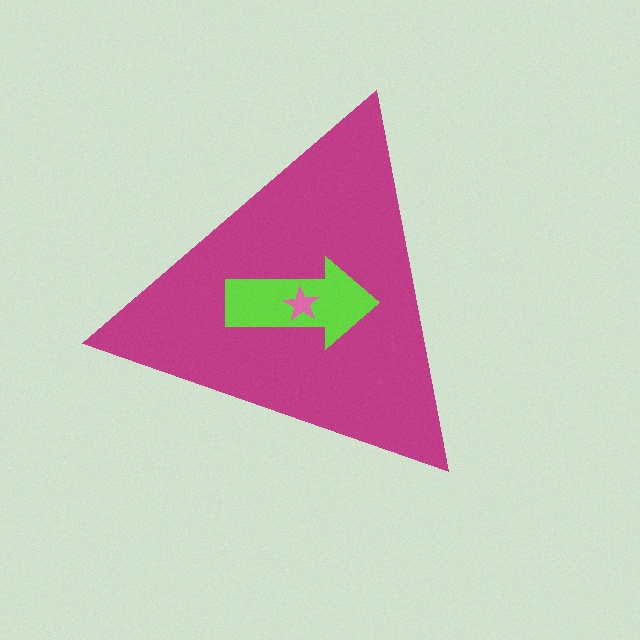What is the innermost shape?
The pink star.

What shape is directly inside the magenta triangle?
The lime arrow.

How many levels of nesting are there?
3.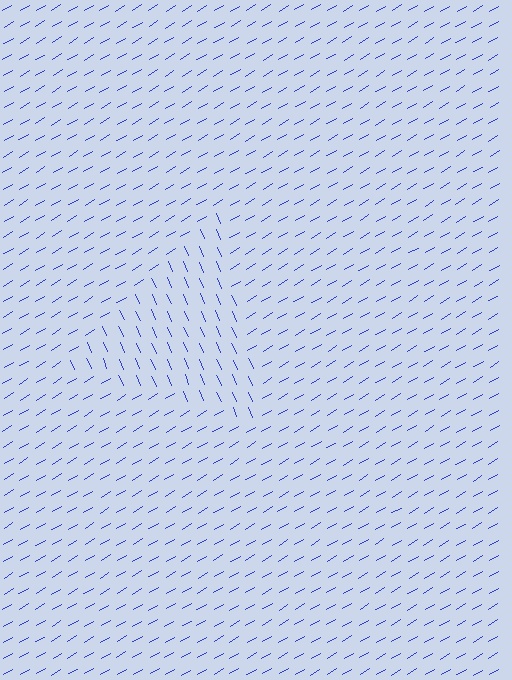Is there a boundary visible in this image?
Yes, there is a texture boundary formed by a change in line orientation.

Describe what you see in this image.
The image is filled with small blue line segments. A triangle region in the image has lines oriented differently from the surrounding lines, creating a visible texture boundary.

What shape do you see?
I see a triangle.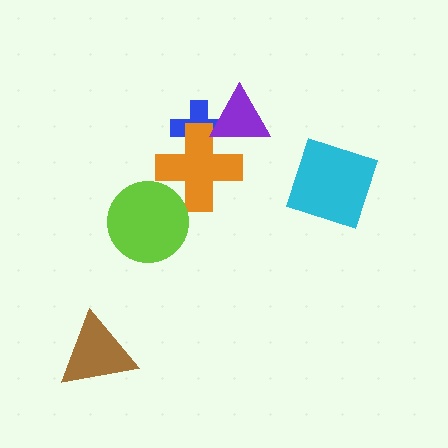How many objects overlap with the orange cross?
3 objects overlap with the orange cross.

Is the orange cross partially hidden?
Yes, it is partially covered by another shape.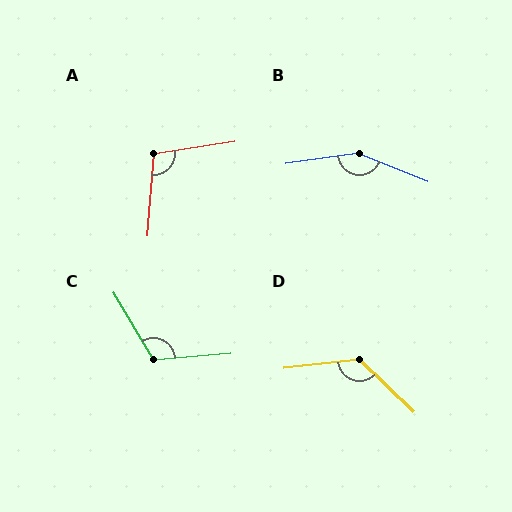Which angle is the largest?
B, at approximately 151 degrees.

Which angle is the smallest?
A, at approximately 103 degrees.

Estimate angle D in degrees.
Approximately 130 degrees.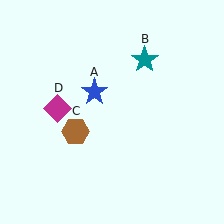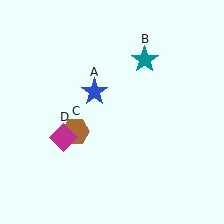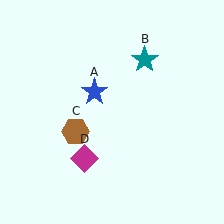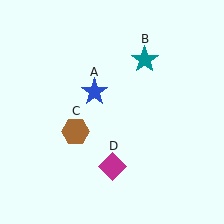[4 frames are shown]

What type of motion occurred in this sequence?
The magenta diamond (object D) rotated counterclockwise around the center of the scene.